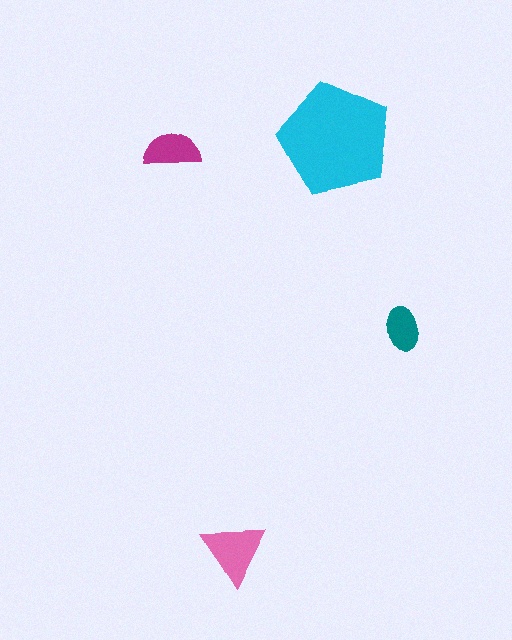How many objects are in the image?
There are 4 objects in the image.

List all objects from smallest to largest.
The teal ellipse, the magenta semicircle, the pink triangle, the cyan pentagon.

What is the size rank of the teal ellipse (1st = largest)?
4th.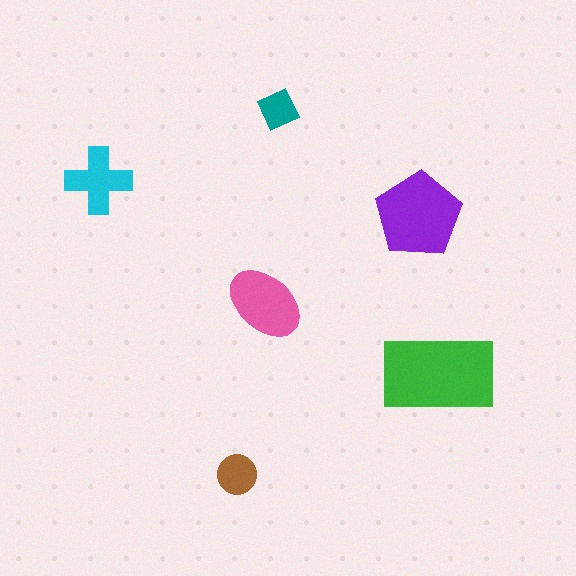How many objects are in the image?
There are 6 objects in the image.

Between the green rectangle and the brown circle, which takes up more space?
The green rectangle.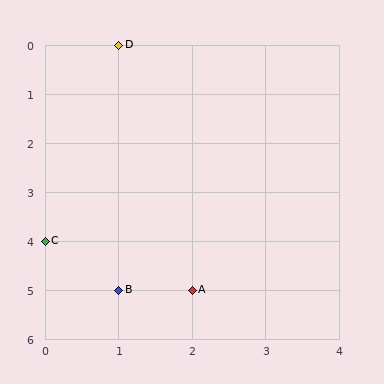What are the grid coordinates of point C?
Point C is at grid coordinates (0, 4).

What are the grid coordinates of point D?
Point D is at grid coordinates (1, 0).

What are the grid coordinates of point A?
Point A is at grid coordinates (2, 5).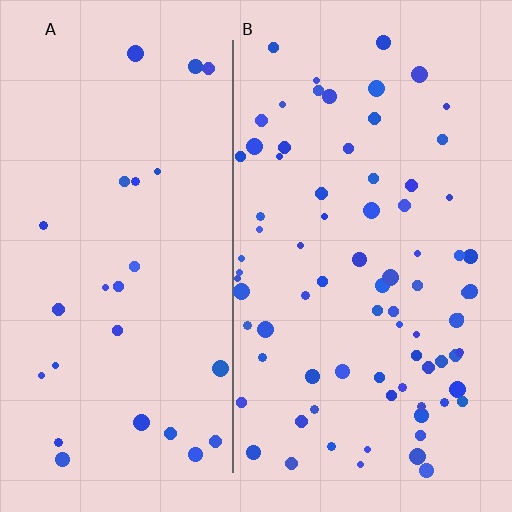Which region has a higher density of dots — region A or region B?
B (the right).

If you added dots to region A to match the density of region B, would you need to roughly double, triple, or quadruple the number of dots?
Approximately triple.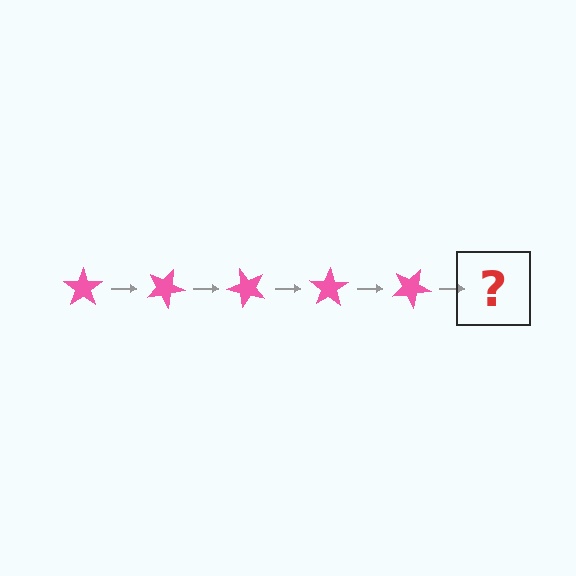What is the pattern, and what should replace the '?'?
The pattern is that the star rotates 25 degrees each step. The '?' should be a pink star rotated 125 degrees.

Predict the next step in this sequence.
The next step is a pink star rotated 125 degrees.